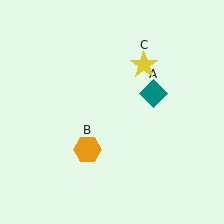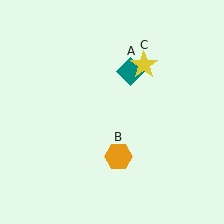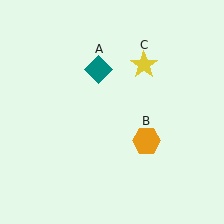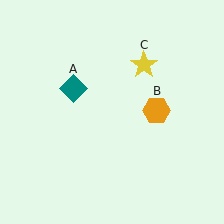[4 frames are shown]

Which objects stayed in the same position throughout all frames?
Yellow star (object C) remained stationary.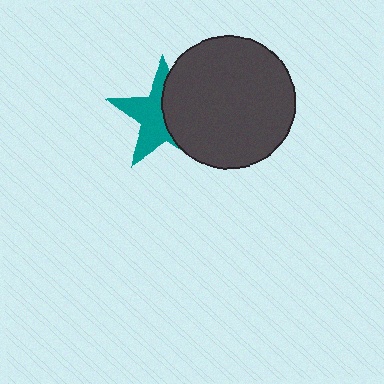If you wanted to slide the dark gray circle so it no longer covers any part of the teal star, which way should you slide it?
Slide it right — that is the most direct way to separate the two shapes.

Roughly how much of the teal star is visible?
About half of it is visible (roughly 52%).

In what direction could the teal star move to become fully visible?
The teal star could move left. That would shift it out from behind the dark gray circle entirely.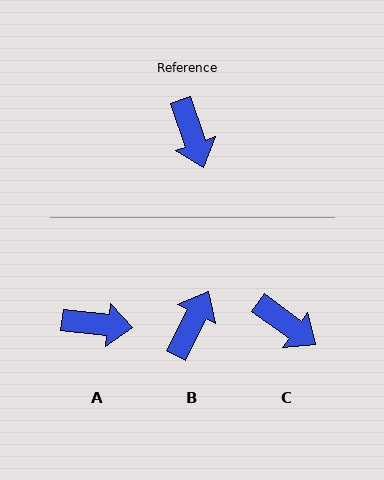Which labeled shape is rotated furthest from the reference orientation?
B, about 134 degrees away.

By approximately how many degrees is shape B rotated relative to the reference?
Approximately 134 degrees counter-clockwise.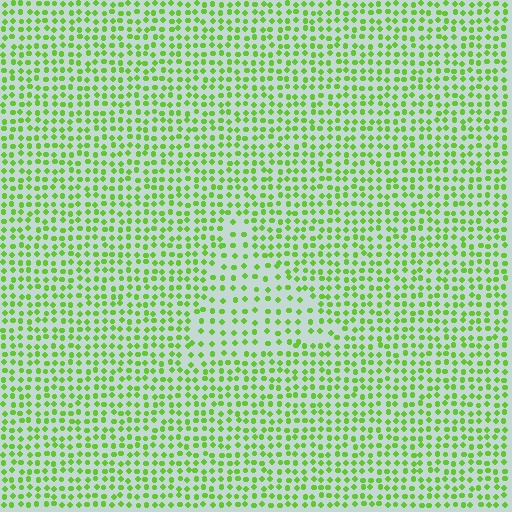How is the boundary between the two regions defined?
The boundary is defined by a change in element density (approximately 1.7x ratio). All elements are the same color, size, and shape.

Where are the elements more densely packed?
The elements are more densely packed outside the triangle boundary.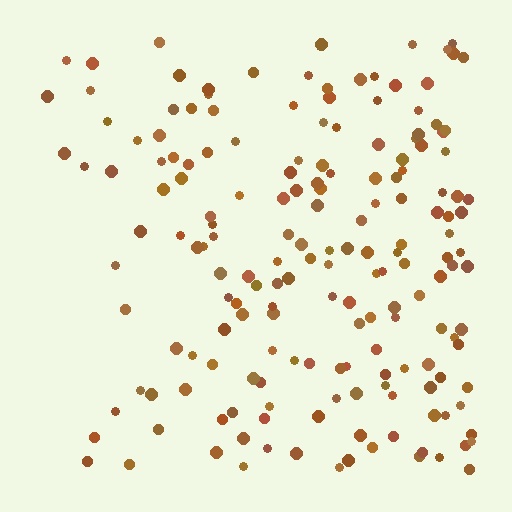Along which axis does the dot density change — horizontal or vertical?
Horizontal.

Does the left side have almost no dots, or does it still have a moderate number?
Still a moderate number, just noticeably fewer than the right.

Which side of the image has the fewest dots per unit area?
The left.